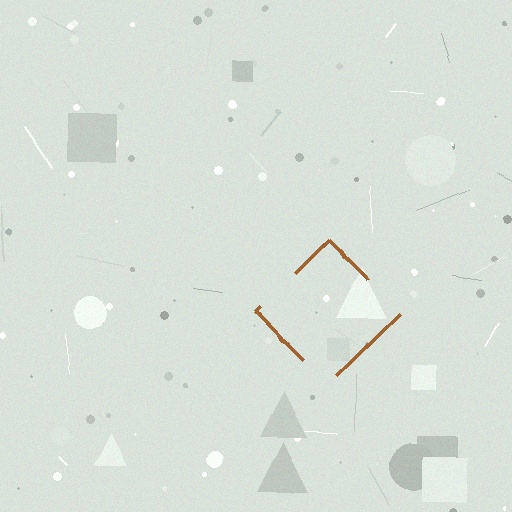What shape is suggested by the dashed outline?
The dashed outline suggests a diamond.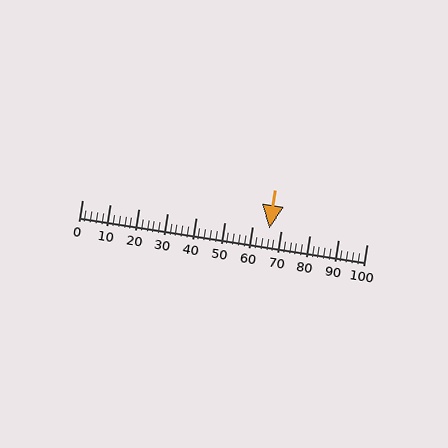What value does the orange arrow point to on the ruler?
The orange arrow points to approximately 66.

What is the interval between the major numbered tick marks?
The major tick marks are spaced 10 units apart.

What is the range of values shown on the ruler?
The ruler shows values from 0 to 100.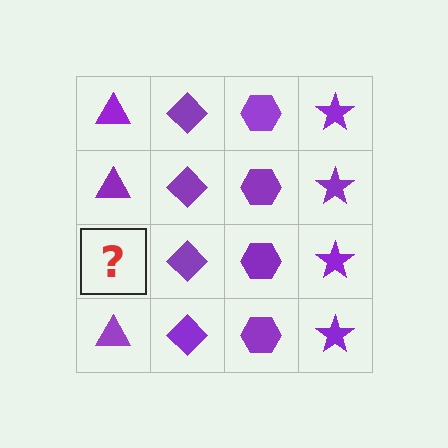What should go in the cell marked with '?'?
The missing cell should contain a purple triangle.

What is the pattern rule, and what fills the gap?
The rule is that each column has a consistent shape. The gap should be filled with a purple triangle.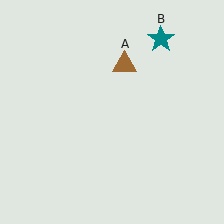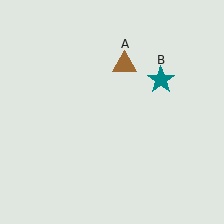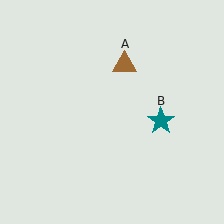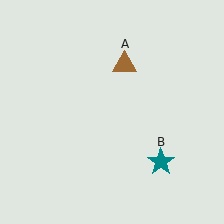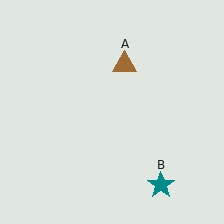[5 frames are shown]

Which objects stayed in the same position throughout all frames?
Brown triangle (object A) remained stationary.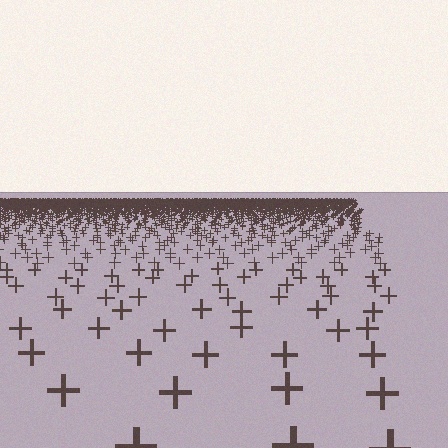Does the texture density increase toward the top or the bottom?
Density increases toward the top.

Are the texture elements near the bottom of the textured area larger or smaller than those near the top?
Larger. Near the bottom, elements are closer to the viewer and appear at a bigger on-screen size.